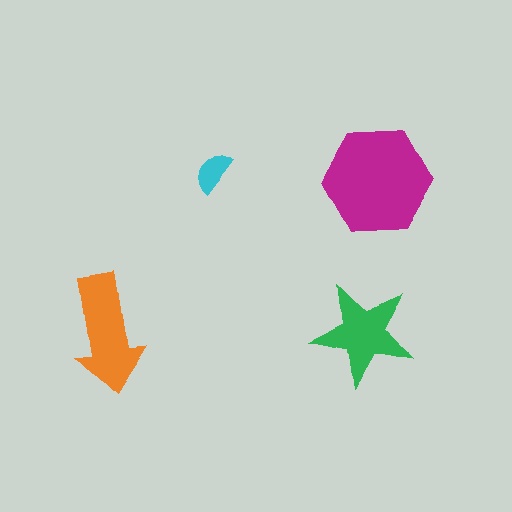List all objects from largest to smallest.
The magenta hexagon, the orange arrow, the green star, the cyan semicircle.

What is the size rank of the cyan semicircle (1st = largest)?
4th.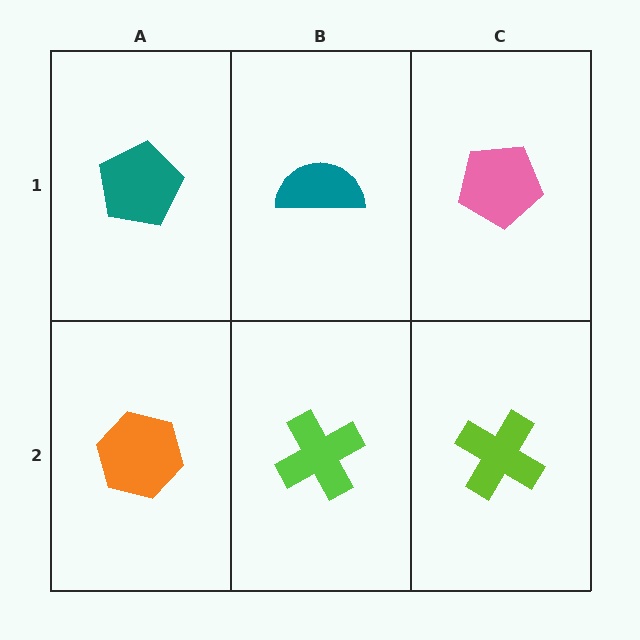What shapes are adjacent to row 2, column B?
A teal semicircle (row 1, column B), an orange hexagon (row 2, column A), a lime cross (row 2, column C).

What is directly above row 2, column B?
A teal semicircle.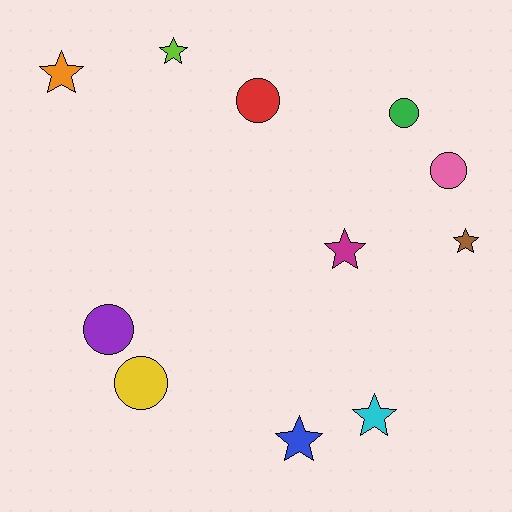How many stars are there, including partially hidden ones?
There are 6 stars.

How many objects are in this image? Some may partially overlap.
There are 11 objects.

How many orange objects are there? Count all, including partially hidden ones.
There is 1 orange object.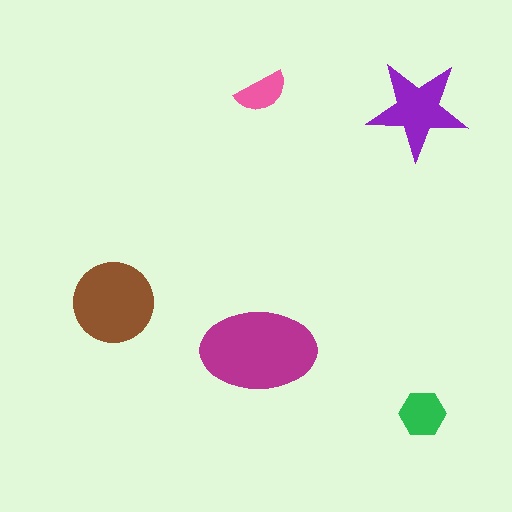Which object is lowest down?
The green hexagon is bottommost.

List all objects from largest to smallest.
The magenta ellipse, the brown circle, the purple star, the green hexagon, the pink semicircle.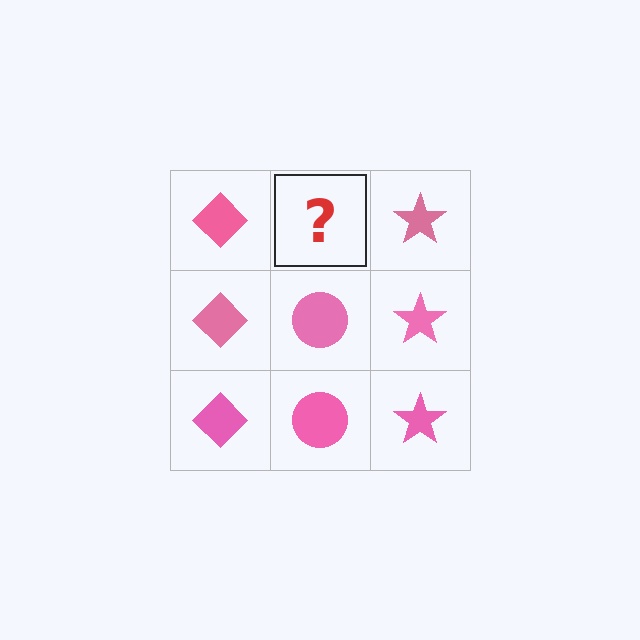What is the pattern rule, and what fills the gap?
The rule is that each column has a consistent shape. The gap should be filled with a pink circle.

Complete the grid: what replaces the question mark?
The question mark should be replaced with a pink circle.